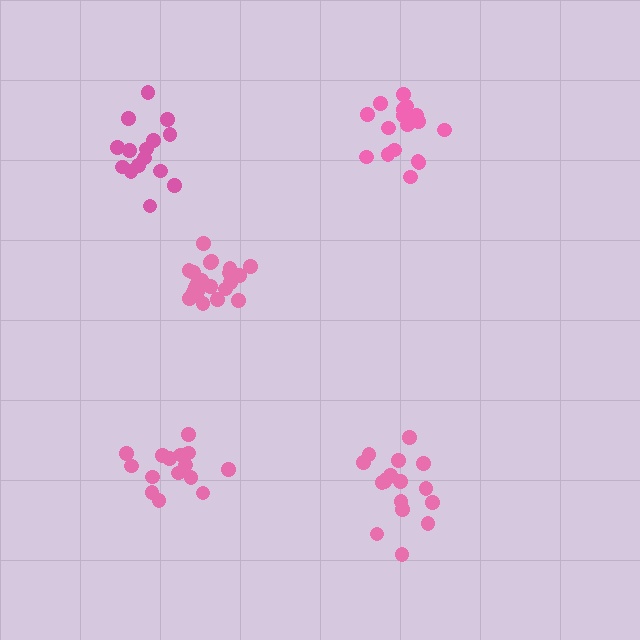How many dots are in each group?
Group 1: 21 dots, Group 2: 17 dots, Group 3: 15 dots, Group 4: 15 dots, Group 5: 17 dots (85 total).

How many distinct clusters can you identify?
There are 5 distinct clusters.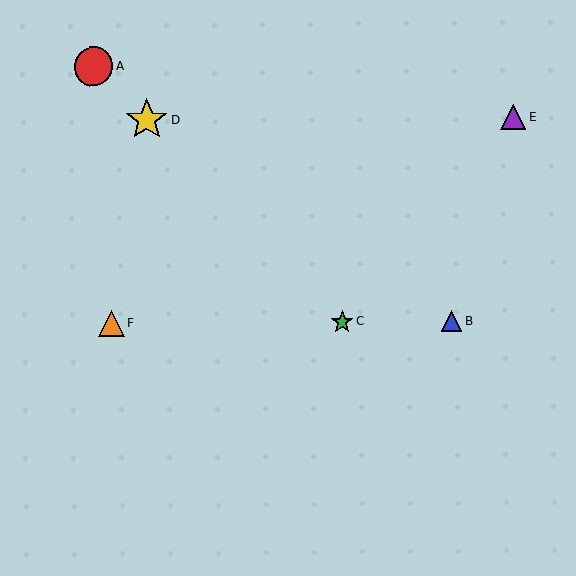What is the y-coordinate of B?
Object B is at y≈321.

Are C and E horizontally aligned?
No, C is at y≈322 and E is at y≈117.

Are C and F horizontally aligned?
Yes, both are at y≈322.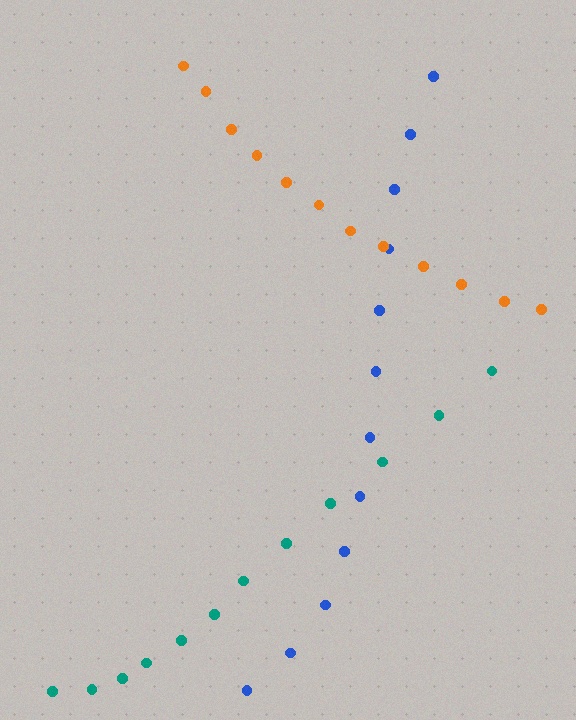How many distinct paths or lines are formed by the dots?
There are 3 distinct paths.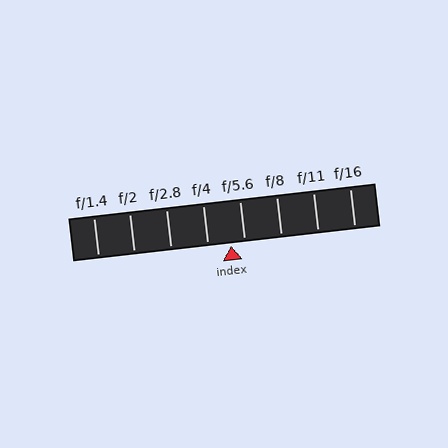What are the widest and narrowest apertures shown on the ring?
The widest aperture shown is f/1.4 and the narrowest is f/16.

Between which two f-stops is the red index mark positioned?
The index mark is between f/4 and f/5.6.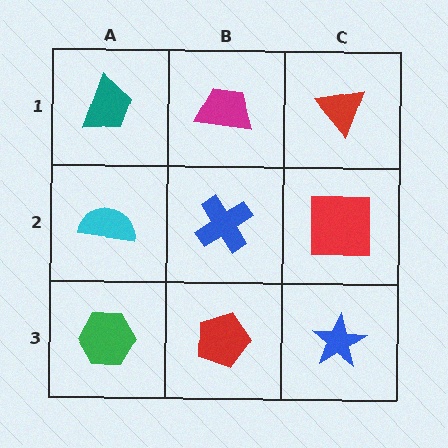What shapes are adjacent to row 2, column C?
A red triangle (row 1, column C), a blue star (row 3, column C), a blue cross (row 2, column B).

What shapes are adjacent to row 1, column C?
A red square (row 2, column C), a magenta trapezoid (row 1, column B).